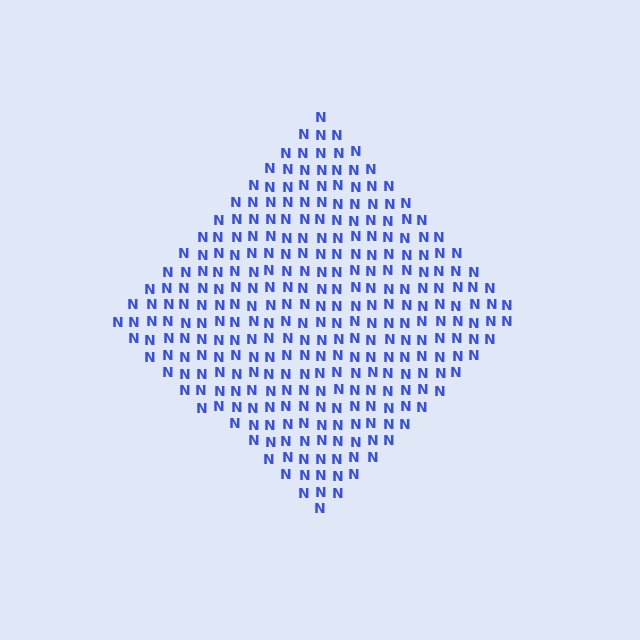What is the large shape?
The large shape is a diamond.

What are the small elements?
The small elements are letter N's.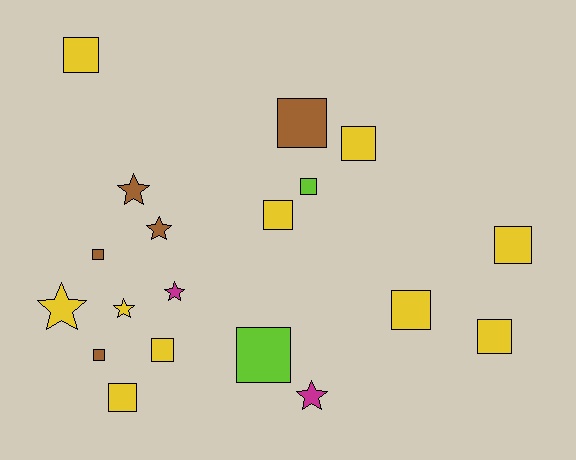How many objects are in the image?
There are 19 objects.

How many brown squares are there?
There are 3 brown squares.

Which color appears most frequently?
Yellow, with 10 objects.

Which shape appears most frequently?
Square, with 13 objects.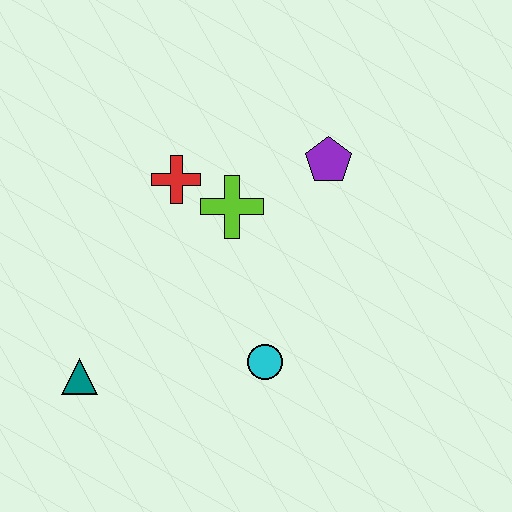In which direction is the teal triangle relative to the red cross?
The teal triangle is below the red cross.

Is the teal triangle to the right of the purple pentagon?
No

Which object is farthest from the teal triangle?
The purple pentagon is farthest from the teal triangle.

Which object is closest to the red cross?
The lime cross is closest to the red cross.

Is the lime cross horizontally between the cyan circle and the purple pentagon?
No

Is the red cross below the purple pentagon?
Yes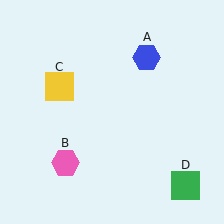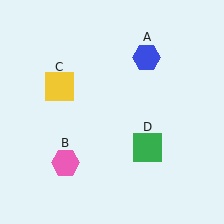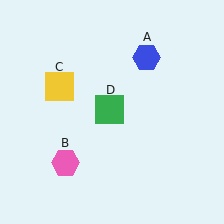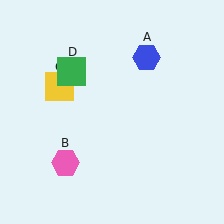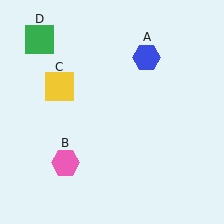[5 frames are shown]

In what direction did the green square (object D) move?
The green square (object D) moved up and to the left.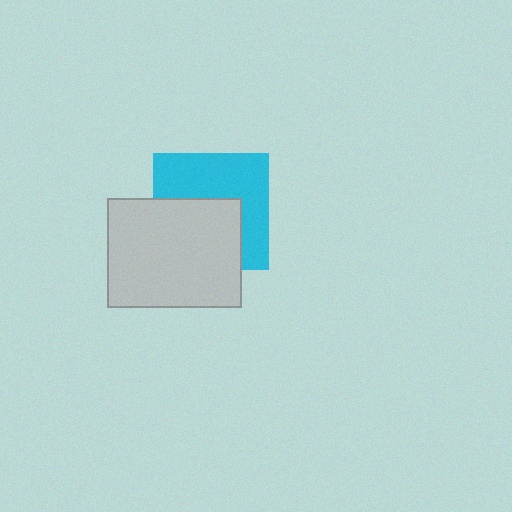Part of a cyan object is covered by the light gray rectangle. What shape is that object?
It is a square.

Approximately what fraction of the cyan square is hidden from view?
Roughly 47% of the cyan square is hidden behind the light gray rectangle.